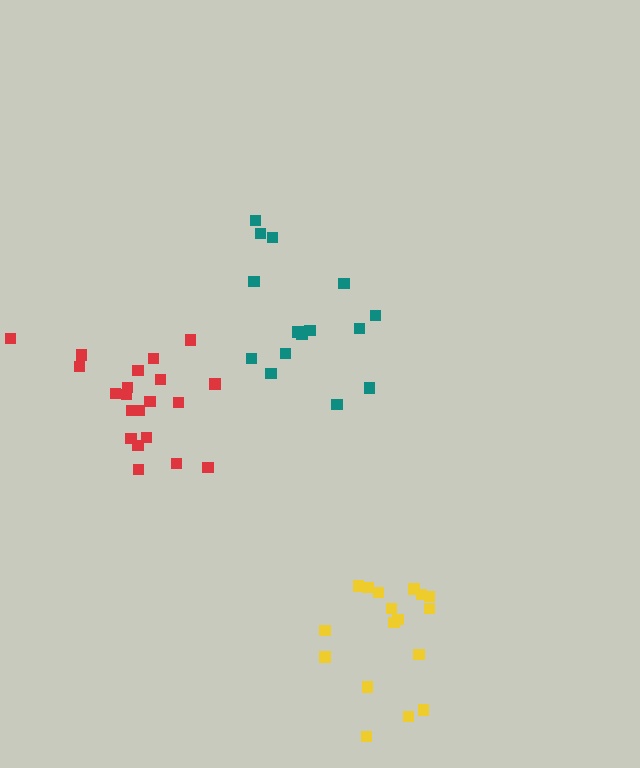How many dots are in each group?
Group 1: 15 dots, Group 2: 17 dots, Group 3: 21 dots (53 total).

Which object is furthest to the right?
The yellow cluster is rightmost.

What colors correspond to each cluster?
The clusters are colored: teal, yellow, red.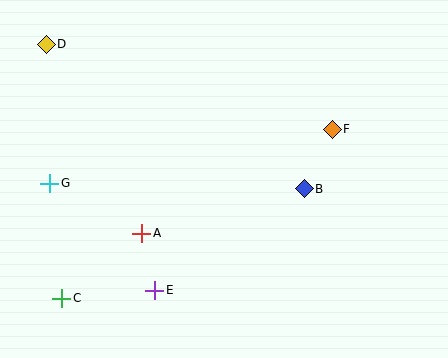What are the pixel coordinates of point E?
Point E is at (155, 290).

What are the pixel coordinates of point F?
Point F is at (332, 129).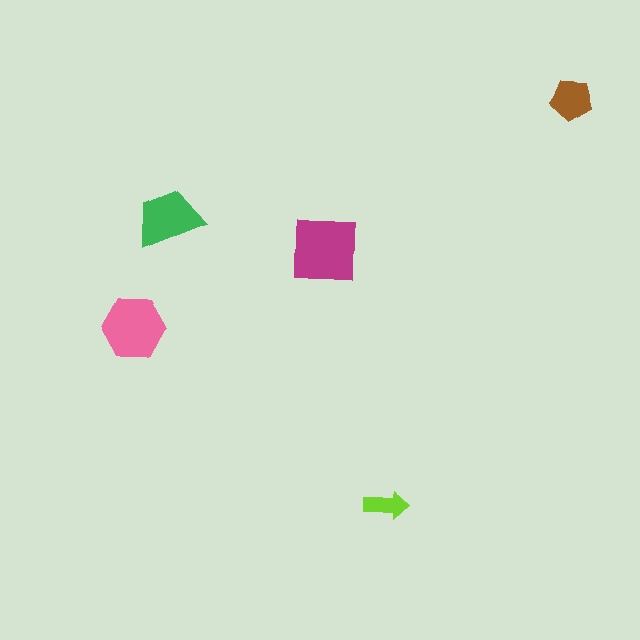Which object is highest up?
The brown pentagon is topmost.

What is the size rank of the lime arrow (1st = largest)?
5th.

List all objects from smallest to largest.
The lime arrow, the brown pentagon, the green trapezoid, the pink hexagon, the magenta square.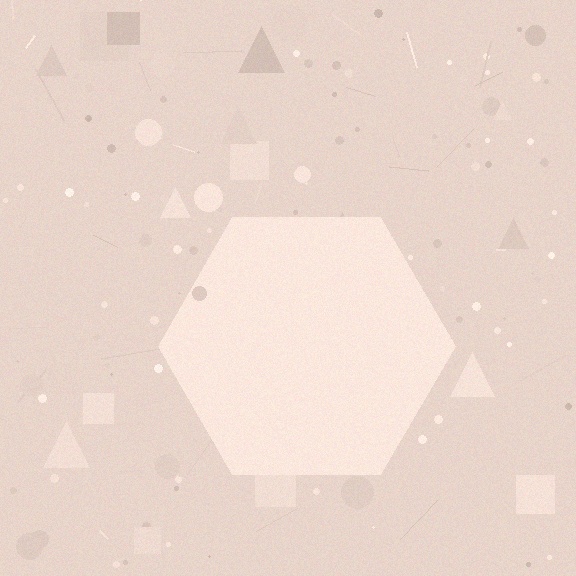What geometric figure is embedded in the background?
A hexagon is embedded in the background.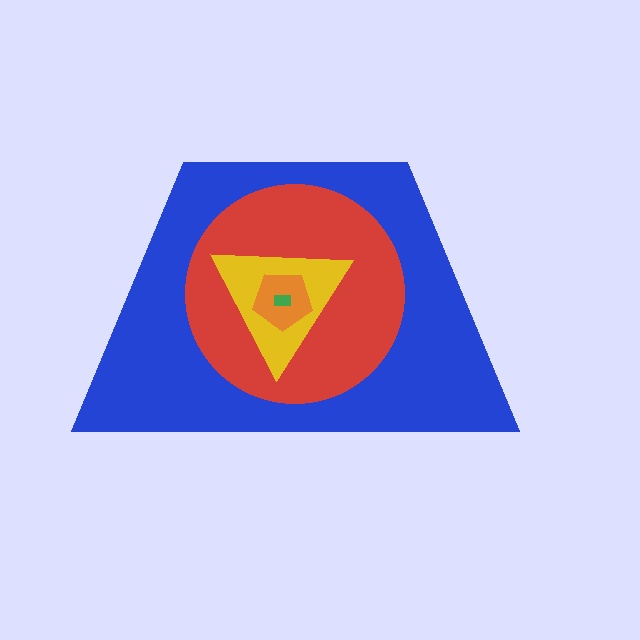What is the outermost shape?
The blue trapezoid.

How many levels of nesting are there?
5.